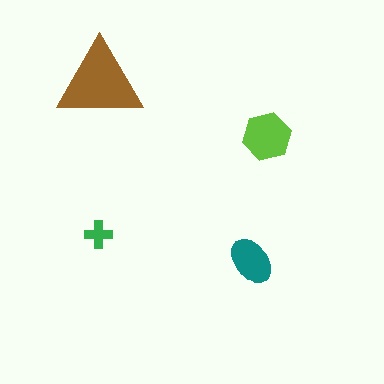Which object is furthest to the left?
The green cross is leftmost.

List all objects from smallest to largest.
The green cross, the teal ellipse, the lime hexagon, the brown triangle.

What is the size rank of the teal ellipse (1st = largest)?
3rd.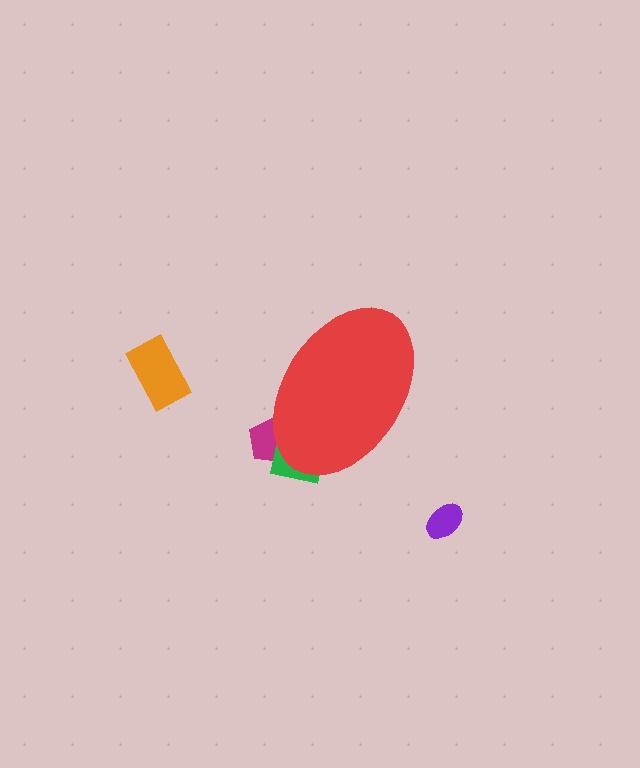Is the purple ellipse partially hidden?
No, the purple ellipse is fully visible.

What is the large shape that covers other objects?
A red ellipse.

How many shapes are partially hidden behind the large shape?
2 shapes are partially hidden.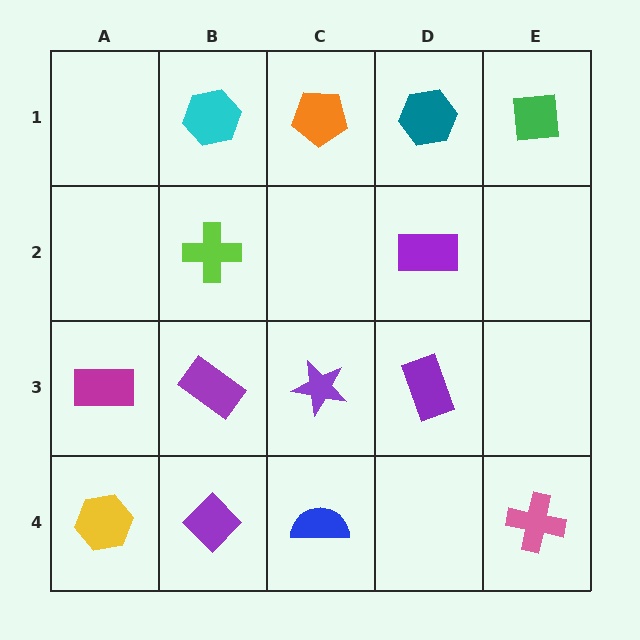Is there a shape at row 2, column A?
No, that cell is empty.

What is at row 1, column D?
A teal hexagon.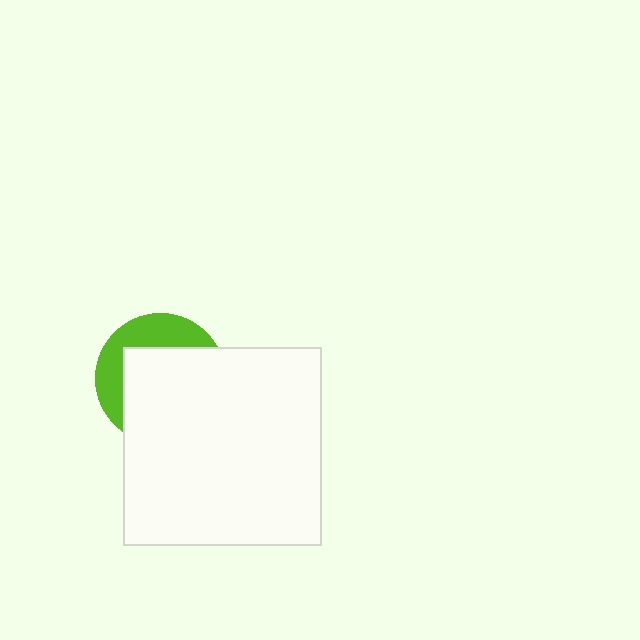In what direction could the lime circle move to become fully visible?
The lime circle could move toward the upper-left. That would shift it out from behind the white square entirely.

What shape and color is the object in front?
The object in front is a white square.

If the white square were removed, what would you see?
You would see the complete lime circle.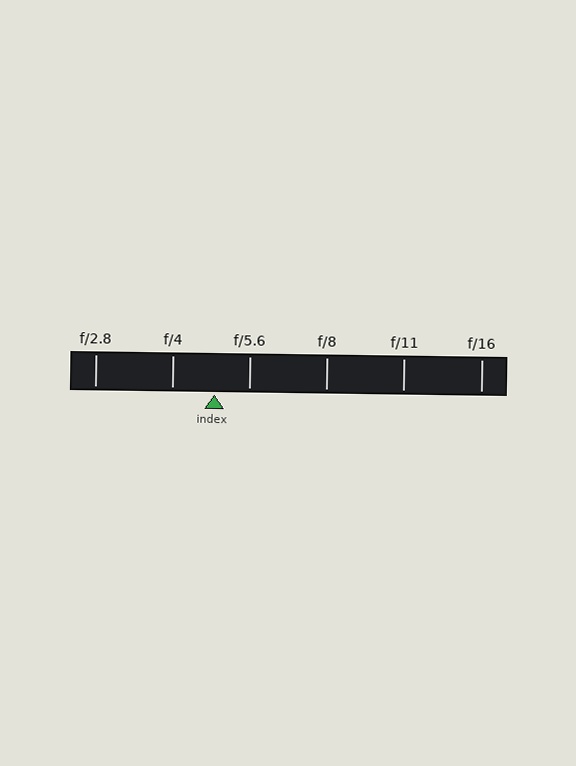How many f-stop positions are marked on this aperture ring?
There are 6 f-stop positions marked.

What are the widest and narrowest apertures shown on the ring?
The widest aperture shown is f/2.8 and the narrowest is f/16.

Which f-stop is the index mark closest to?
The index mark is closest to f/5.6.